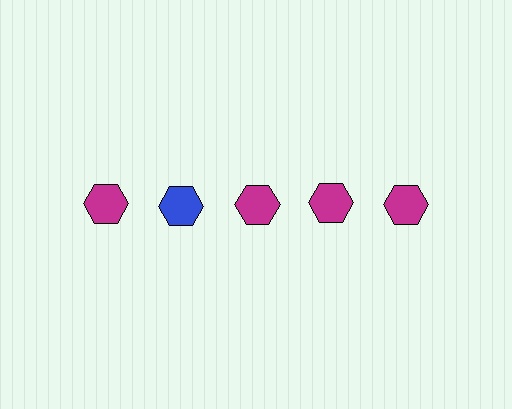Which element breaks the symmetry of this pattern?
The blue hexagon in the top row, second from left column breaks the symmetry. All other shapes are magenta hexagons.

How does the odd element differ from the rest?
It has a different color: blue instead of magenta.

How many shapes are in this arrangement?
There are 5 shapes arranged in a grid pattern.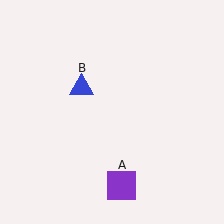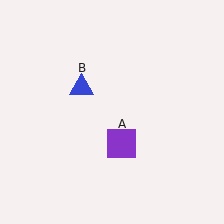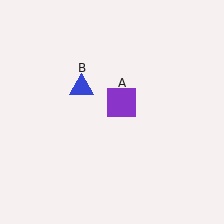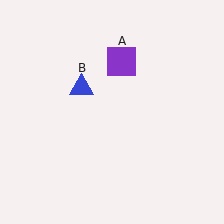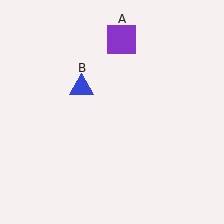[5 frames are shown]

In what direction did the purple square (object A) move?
The purple square (object A) moved up.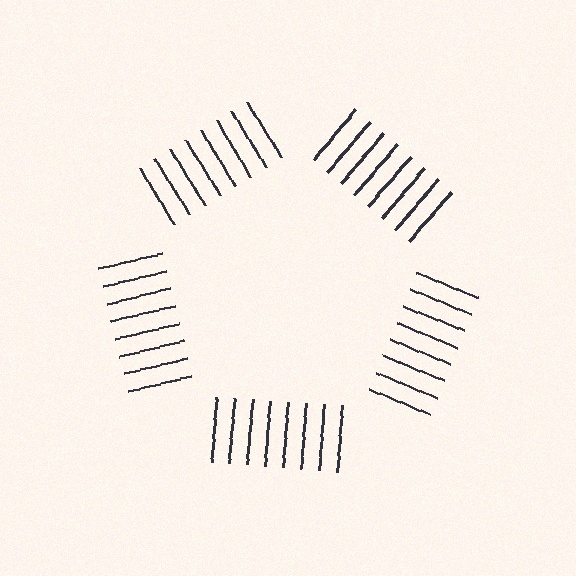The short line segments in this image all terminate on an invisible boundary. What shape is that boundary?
An illusory pentagon — the line segments terminate on its edges but no continuous stroke is drawn.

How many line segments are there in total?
40 — 8 along each of the 5 edges.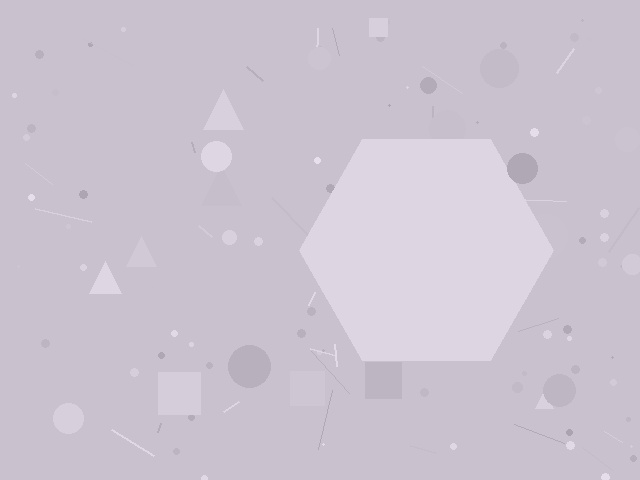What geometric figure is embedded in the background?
A hexagon is embedded in the background.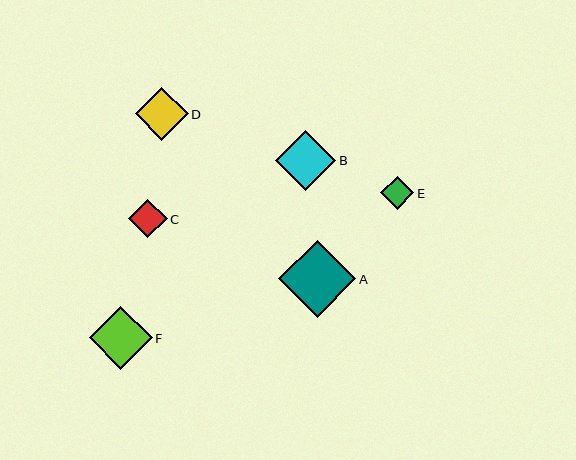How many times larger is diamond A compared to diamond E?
Diamond A is approximately 2.3 times the size of diamond E.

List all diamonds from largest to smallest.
From largest to smallest: A, F, B, D, C, E.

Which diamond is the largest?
Diamond A is the largest with a size of approximately 77 pixels.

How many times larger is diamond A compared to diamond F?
Diamond A is approximately 1.2 times the size of diamond F.